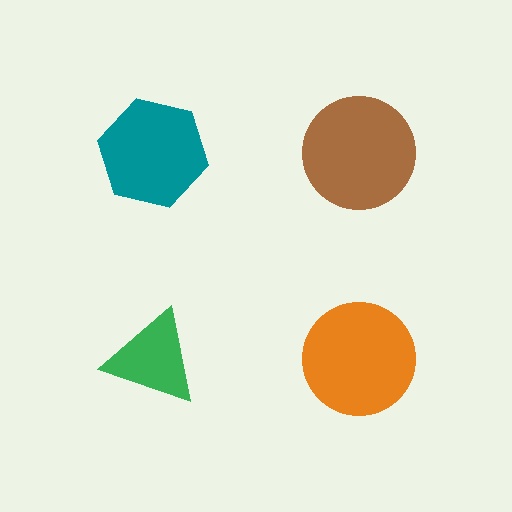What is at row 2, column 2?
An orange circle.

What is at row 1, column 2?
A brown circle.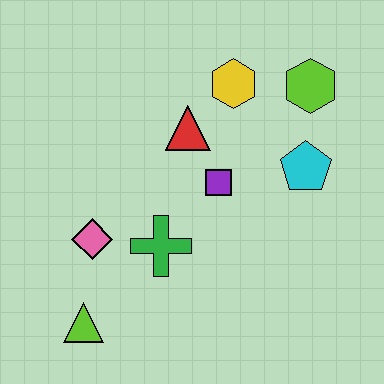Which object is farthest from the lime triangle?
The lime hexagon is farthest from the lime triangle.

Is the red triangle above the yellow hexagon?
No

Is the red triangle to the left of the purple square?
Yes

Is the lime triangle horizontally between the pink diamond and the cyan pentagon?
No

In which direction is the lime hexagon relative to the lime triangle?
The lime hexagon is above the lime triangle.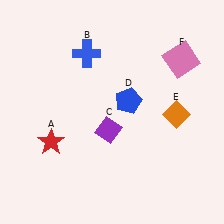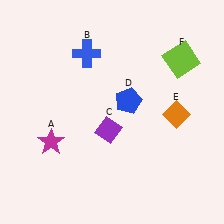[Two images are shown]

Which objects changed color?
A changed from red to magenta. F changed from pink to lime.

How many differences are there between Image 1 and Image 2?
There are 2 differences between the two images.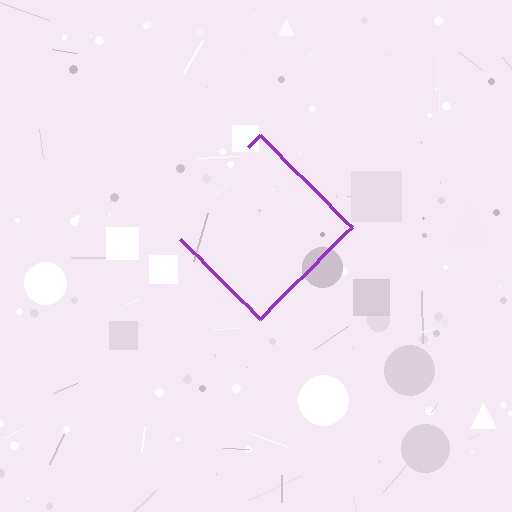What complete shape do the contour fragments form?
The contour fragments form a diamond.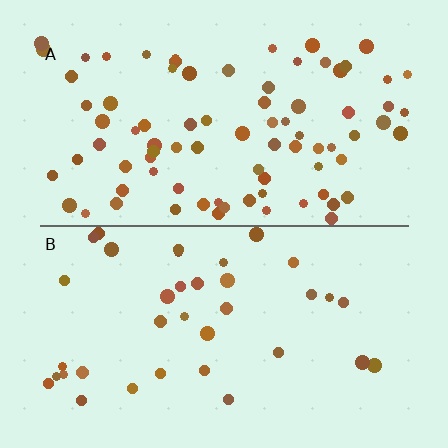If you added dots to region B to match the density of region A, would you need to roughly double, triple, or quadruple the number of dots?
Approximately double.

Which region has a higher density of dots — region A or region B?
A (the top).